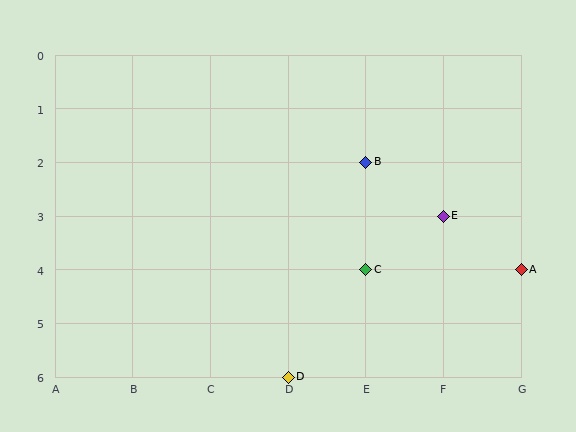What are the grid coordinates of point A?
Point A is at grid coordinates (G, 4).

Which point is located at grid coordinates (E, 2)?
Point B is at (E, 2).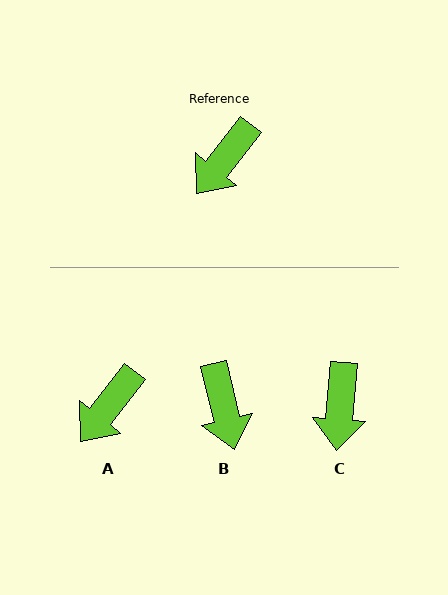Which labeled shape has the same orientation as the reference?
A.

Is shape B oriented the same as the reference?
No, it is off by about 52 degrees.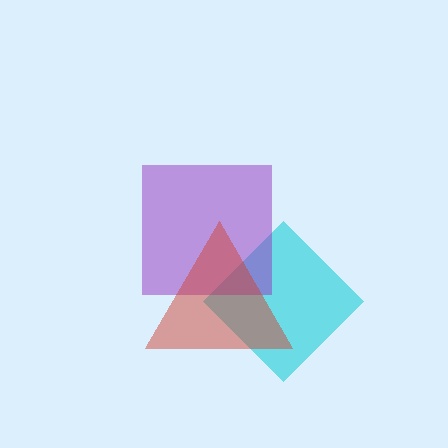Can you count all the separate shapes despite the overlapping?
Yes, there are 3 separate shapes.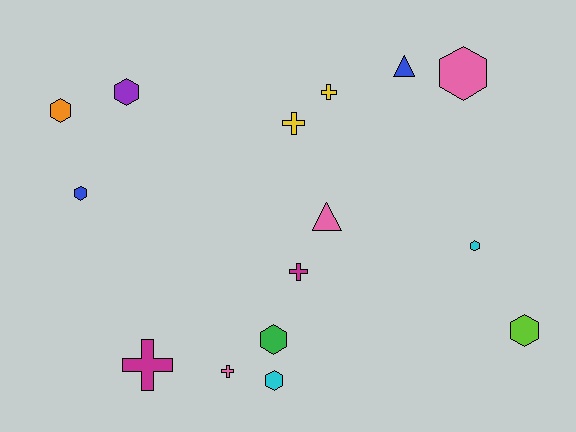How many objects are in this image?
There are 15 objects.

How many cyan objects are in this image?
There are 2 cyan objects.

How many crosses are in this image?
There are 5 crosses.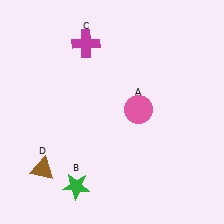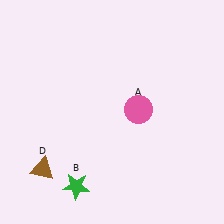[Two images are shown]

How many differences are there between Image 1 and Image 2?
There is 1 difference between the two images.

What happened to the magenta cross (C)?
The magenta cross (C) was removed in Image 2. It was in the top-left area of Image 1.